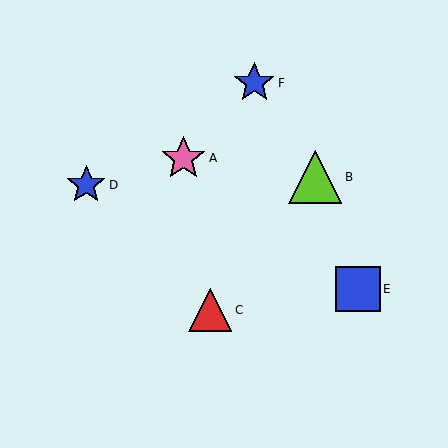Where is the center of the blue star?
The center of the blue star is at (254, 83).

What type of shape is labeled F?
Shape F is a blue star.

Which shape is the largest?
The lime triangle (labeled B) is the largest.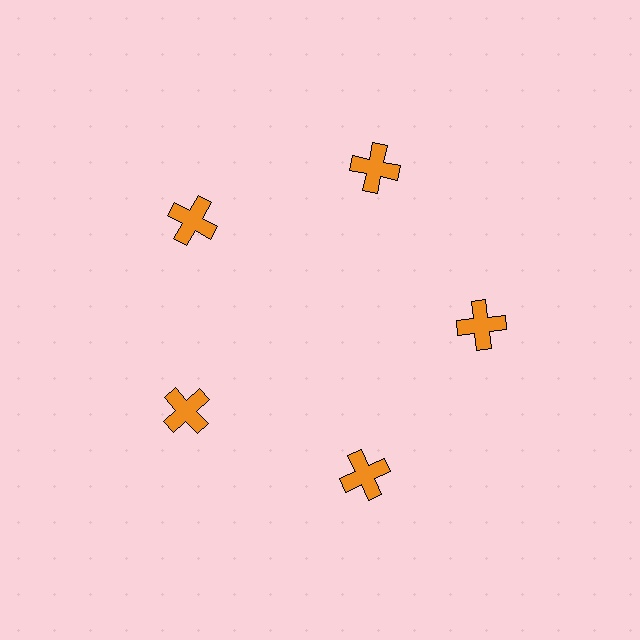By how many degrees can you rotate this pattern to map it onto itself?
The pattern maps onto itself every 72 degrees of rotation.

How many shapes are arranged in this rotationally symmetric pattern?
There are 5 shapes, arranged in 5 groups of 1.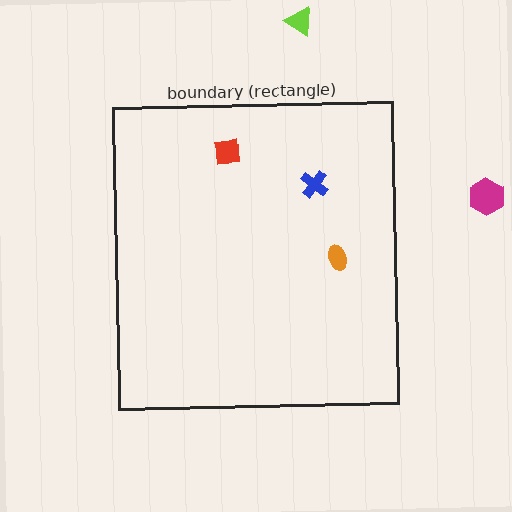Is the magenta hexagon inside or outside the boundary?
Outside.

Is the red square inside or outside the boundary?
Inside.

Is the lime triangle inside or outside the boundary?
Outside.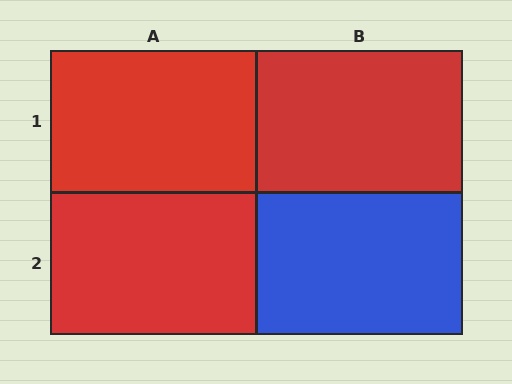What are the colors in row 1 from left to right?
Red, red.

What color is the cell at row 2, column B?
Blue.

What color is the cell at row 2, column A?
Red.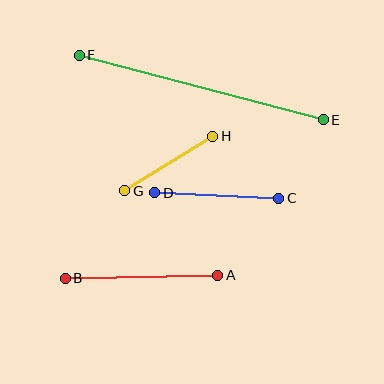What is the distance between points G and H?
The distance is approximately 103 pixels.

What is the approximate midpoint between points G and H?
The midpoint is at approximately (169, 164) pixels.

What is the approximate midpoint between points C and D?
The midpoint is at approximately (217, 196) pixels.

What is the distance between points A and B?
The distance is approximately 152 pixels.